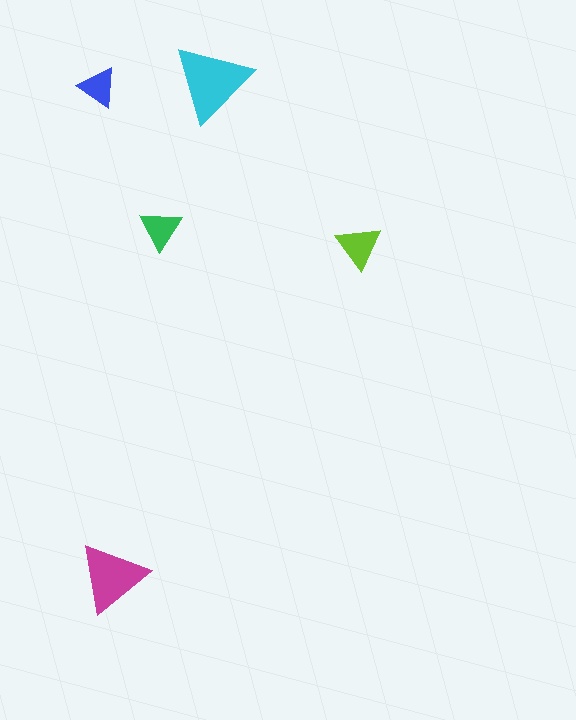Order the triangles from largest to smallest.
the cyan one, the magenta one, the lime one, the green one, the blue one.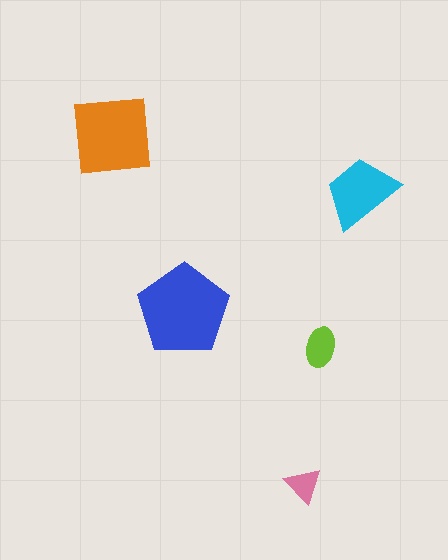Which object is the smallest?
The pink triangle.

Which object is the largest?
The blue pentagon.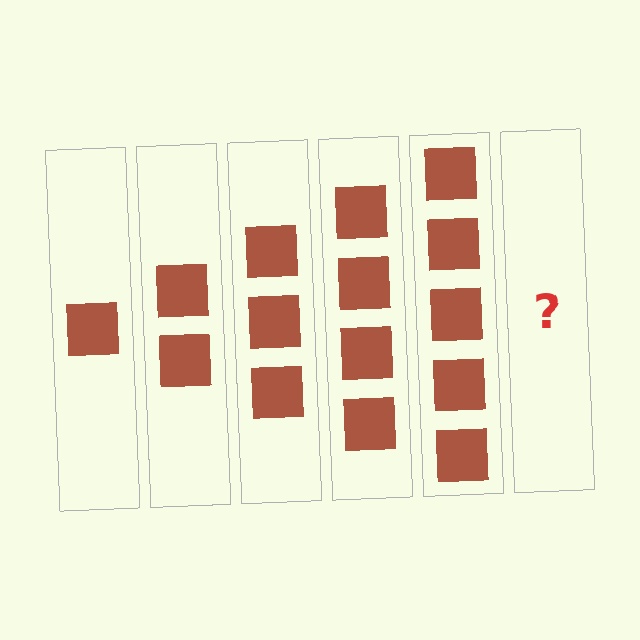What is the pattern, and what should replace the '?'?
The pattern is that each step adds one more square. The '?' should be 6 squares.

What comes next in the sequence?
The next element should be 6 squares.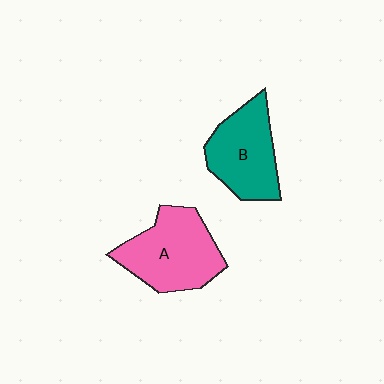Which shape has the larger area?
Shape A (pink).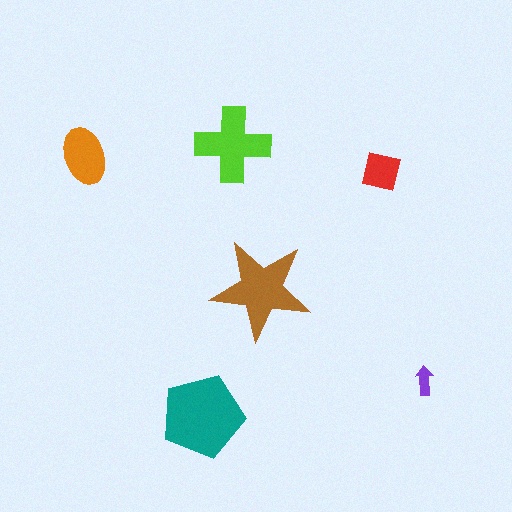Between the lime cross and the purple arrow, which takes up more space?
The lime cross.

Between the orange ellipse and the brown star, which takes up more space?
The brown star.